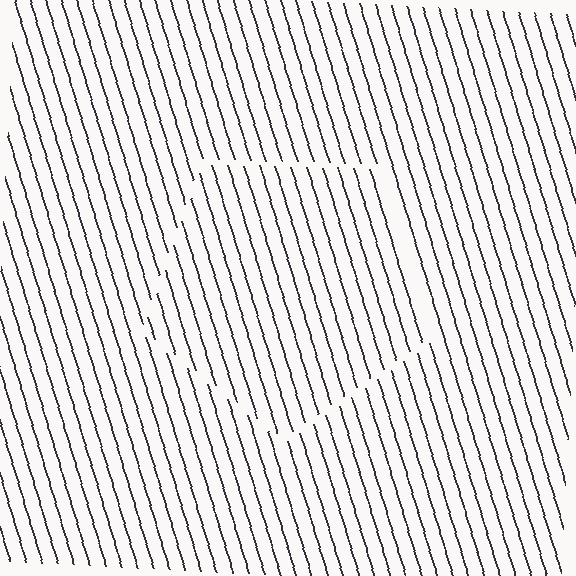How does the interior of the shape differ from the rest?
The interior of the shape contains the same grating, shifted by half a period — the contour is defined by the phase discontinuity where line-ends from the inner and outer gratings abut.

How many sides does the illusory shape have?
5 sides — the line-ends trace a pentagon.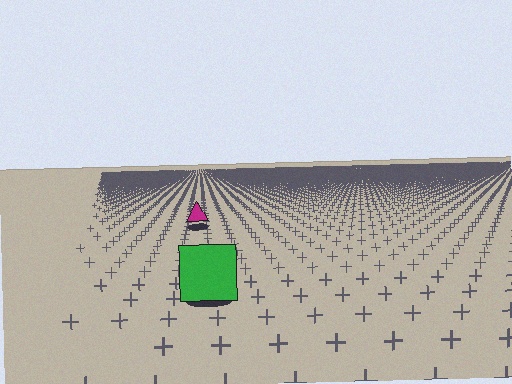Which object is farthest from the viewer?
The magenta triangle is farthest from the viewer. It appears smaller and the ground texture around it is denser.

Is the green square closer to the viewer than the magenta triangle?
Yes. The green square is closer — you can tell from the texture gradient: the ground texture is coarser near it.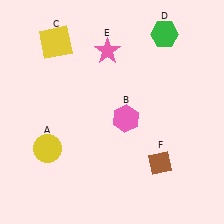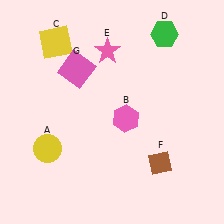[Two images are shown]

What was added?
A pink square (G) was added in Image 2.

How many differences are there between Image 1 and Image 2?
There is 1 difference between the two images.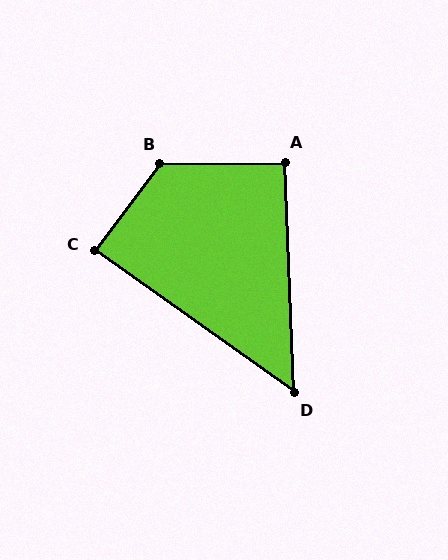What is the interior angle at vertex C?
Approximately 88 degrees (approximately right).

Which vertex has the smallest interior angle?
D, at approximately 52 degrees.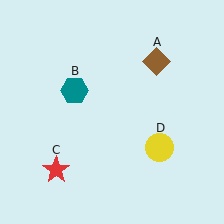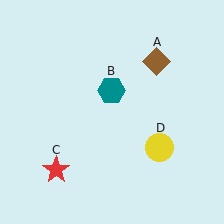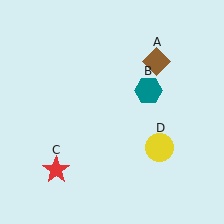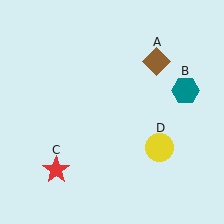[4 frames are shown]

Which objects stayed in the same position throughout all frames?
Brown diamond (object A) and red star (object C) and yellow circle (object D) remained stationary.